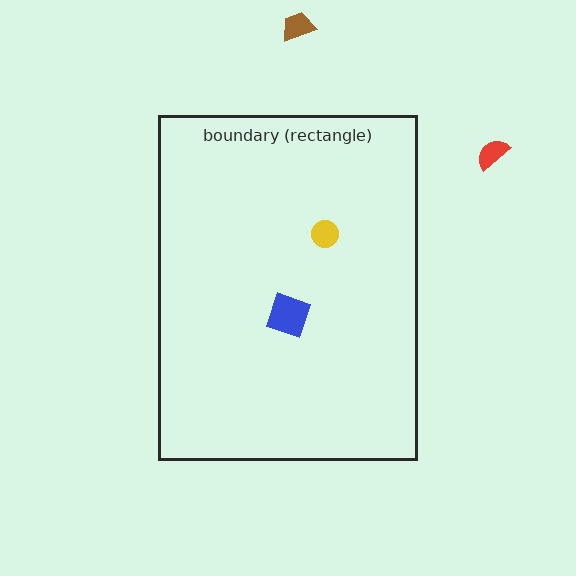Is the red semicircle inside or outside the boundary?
Outside.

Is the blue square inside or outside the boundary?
Inside.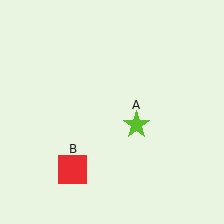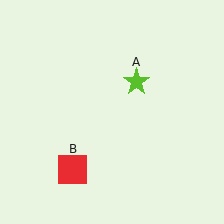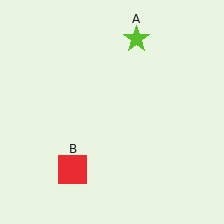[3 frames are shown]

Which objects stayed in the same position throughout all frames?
Red square (object B) remained stationary.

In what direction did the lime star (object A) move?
The lime star (object A) moved up.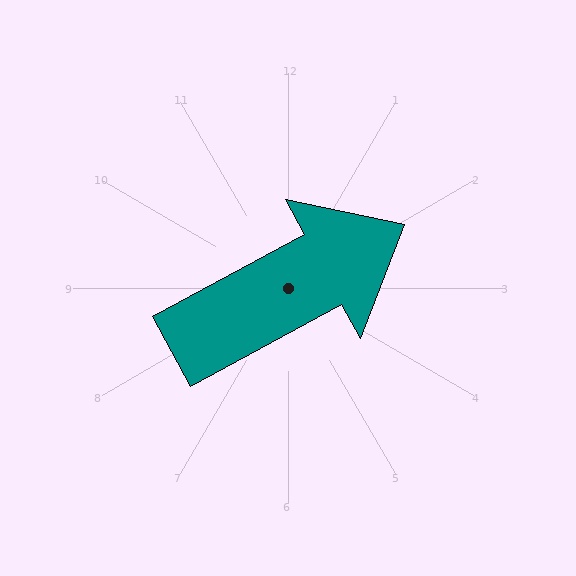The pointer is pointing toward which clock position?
Roughly 2 o'clock.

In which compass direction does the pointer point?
Northeast.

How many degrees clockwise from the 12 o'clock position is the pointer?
Approximately 62 degrees.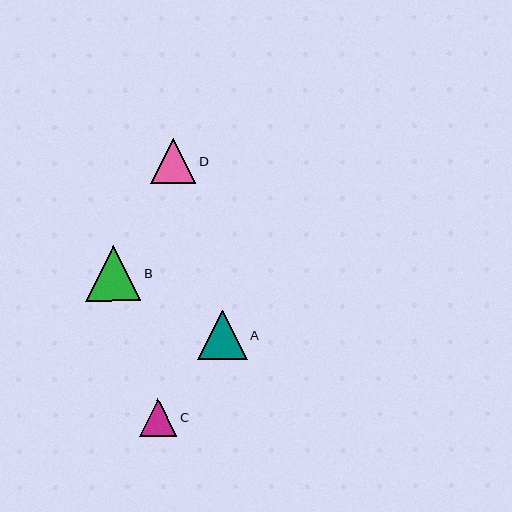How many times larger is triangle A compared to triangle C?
Triangle A is approximately 1.3 times the size of triangle C.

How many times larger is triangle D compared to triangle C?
Triangle D is approximately 1.2 times the size of triangle C.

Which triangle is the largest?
Triangle B is the largest with a size of approximately 55 pixels.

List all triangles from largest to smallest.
From largest to smallest: B, A, D, C.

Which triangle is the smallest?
Triangle C is the smallest with a size of approximately 38 pixels.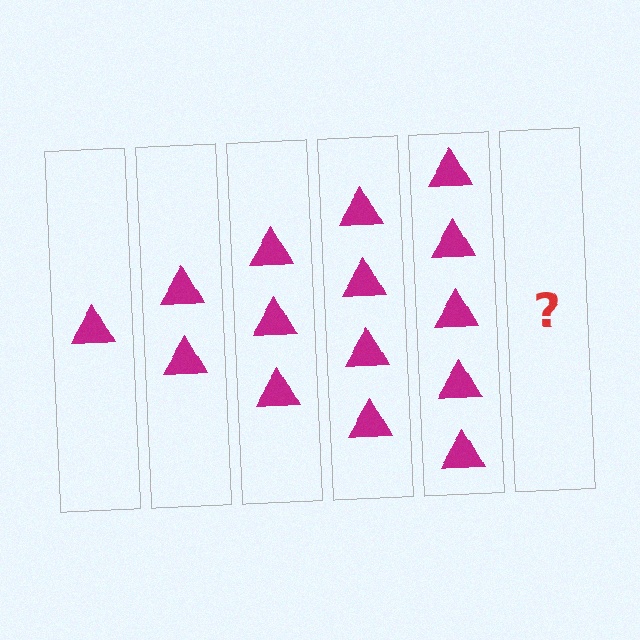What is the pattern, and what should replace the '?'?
The pattern is that each step adds one more triangle. The '?' should be 6 triangles.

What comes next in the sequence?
The next element should be 6 triangles.